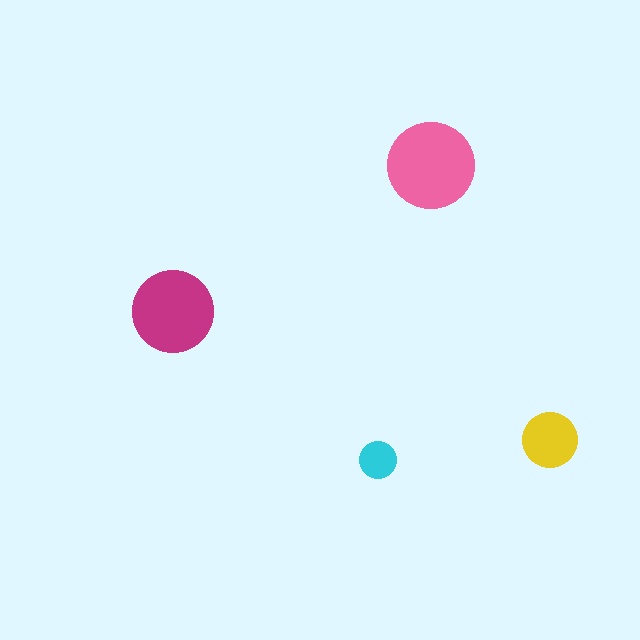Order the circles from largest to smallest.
the pink one, the magenta one, the yellow one, the cyan one.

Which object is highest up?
The pink circle is topmost.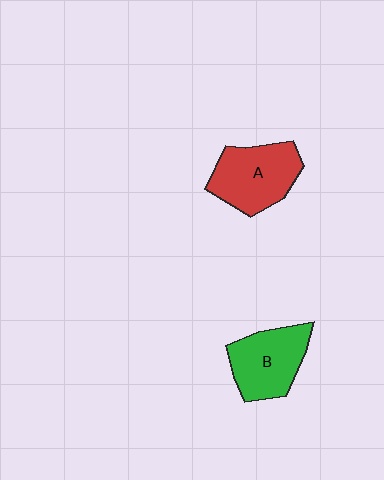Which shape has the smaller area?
Shape B (green).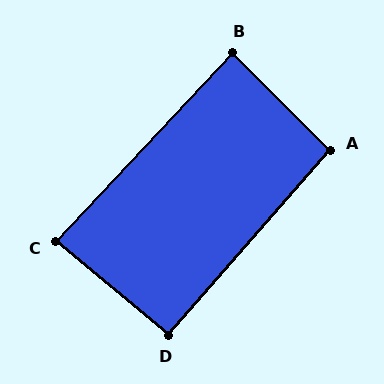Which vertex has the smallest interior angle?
C, at approximately 86 degrees.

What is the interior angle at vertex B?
Approximately 88 degrees (approximately right).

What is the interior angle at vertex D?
Approximately 92 degrees (approximately right).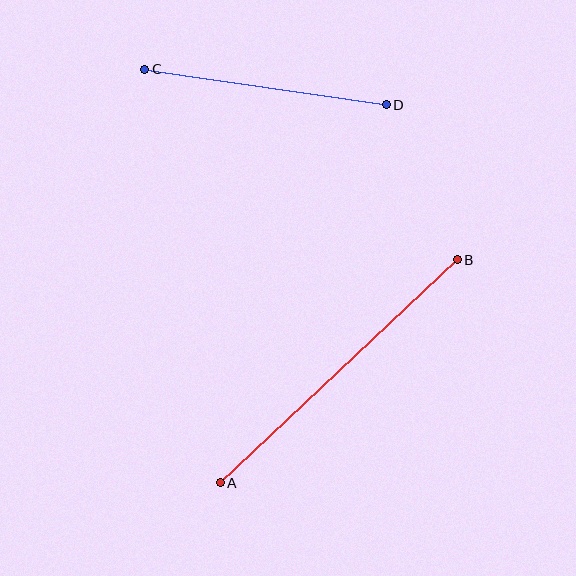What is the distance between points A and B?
The distance is approximately 325 pixels.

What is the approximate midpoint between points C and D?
The midpoint is at approximately (266, 87) pixels.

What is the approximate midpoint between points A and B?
The midpoint is at approximately (339, 371) pixels.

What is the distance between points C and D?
The distance is approximately 244 pixels.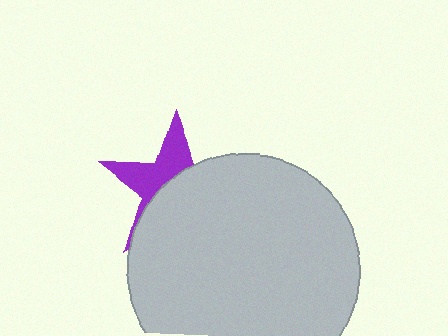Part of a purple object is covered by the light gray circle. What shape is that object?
It is a star.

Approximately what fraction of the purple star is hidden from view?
Roughly 60% of the purple star is hidden behind the light gray circle.